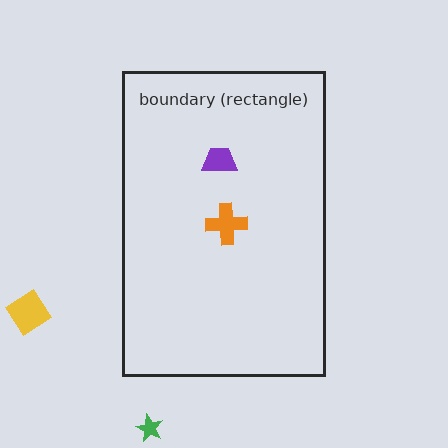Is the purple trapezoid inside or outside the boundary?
Inside.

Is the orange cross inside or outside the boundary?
Inside.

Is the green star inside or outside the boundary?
Outside.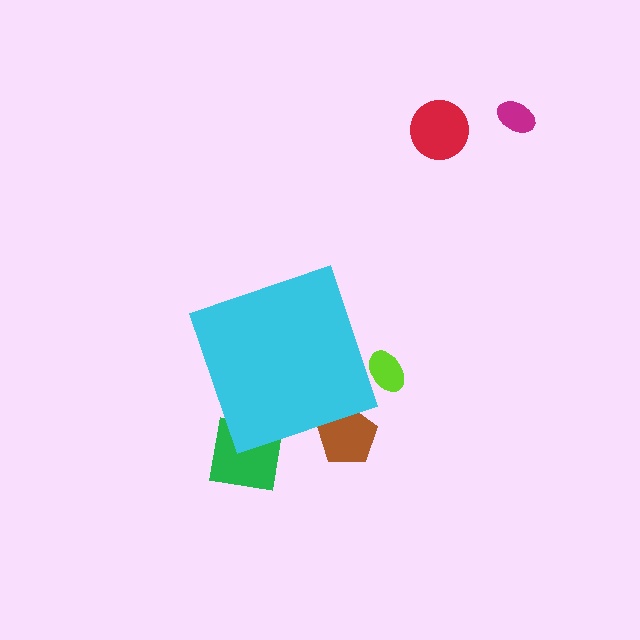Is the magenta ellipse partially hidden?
No, the magenta ellipse is fully visible.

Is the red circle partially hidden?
No, the red circle is fully visible.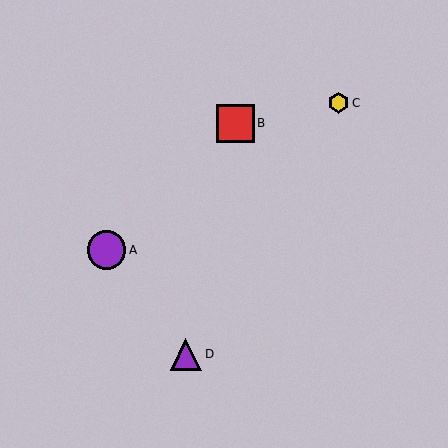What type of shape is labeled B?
Shape B is a red square.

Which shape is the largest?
The purple circle (labeled A) is the largest.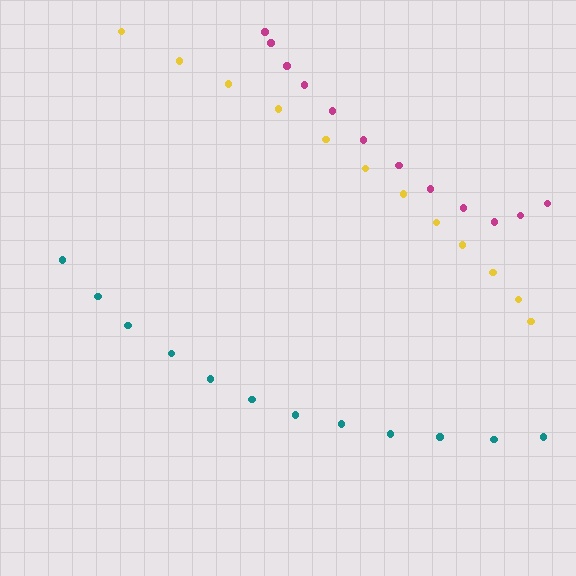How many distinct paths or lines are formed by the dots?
There are 3 distinct paths.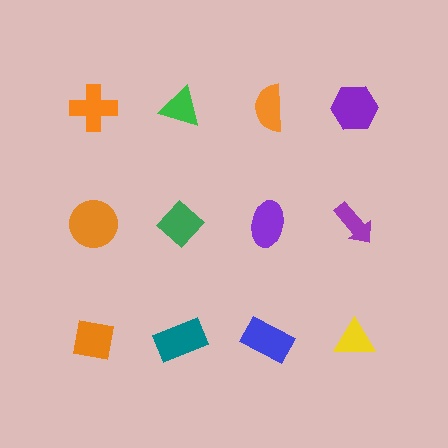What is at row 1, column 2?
A green triangle.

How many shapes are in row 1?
4 shapes.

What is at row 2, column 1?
An orange circle.